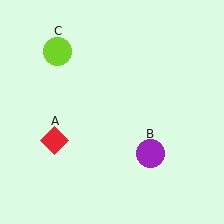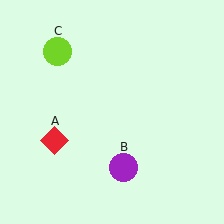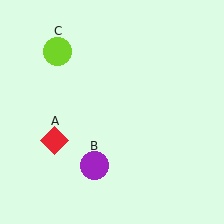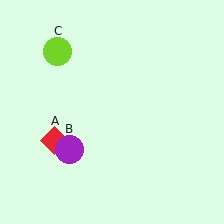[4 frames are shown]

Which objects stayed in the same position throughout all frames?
Red diamond (object A) and lime circle (object C) remained stationary.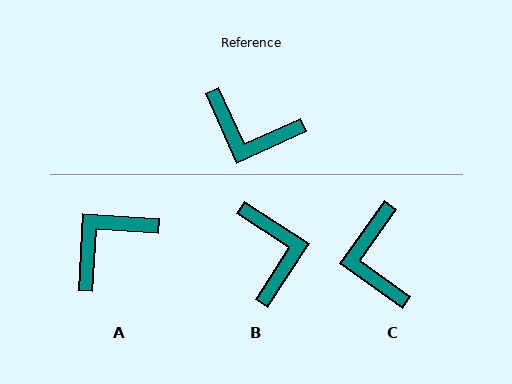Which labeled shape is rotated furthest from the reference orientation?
B, about 123 degrees away.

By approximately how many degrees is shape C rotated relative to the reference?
Approximately 60 degrees clockwise.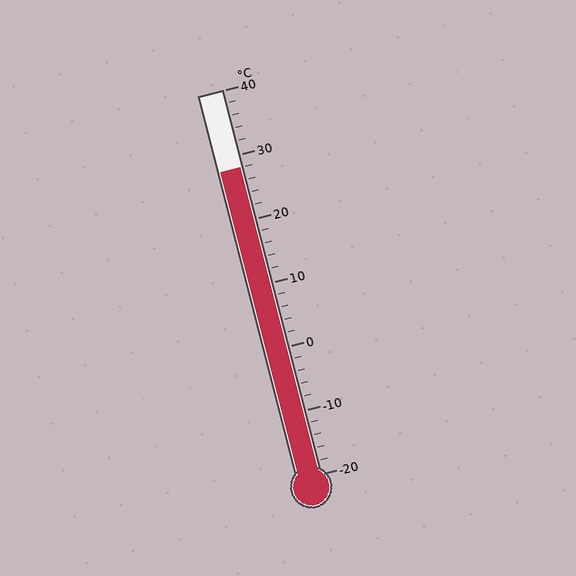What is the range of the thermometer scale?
The thermometer scale ranges from -20°C to 40°C.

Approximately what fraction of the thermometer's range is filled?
The thermometer is filled to approximately 80% of its range.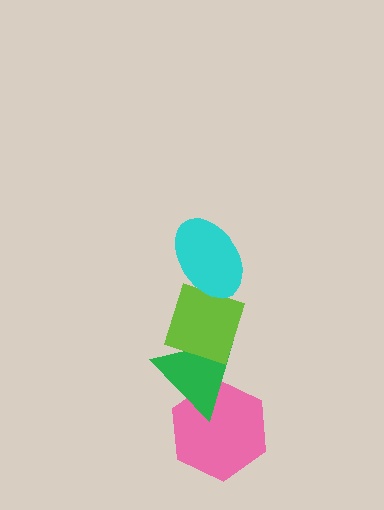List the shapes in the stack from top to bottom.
From top to bottom: the cyan ellipse, the lime diamond, the green triangle, the pink hexagon.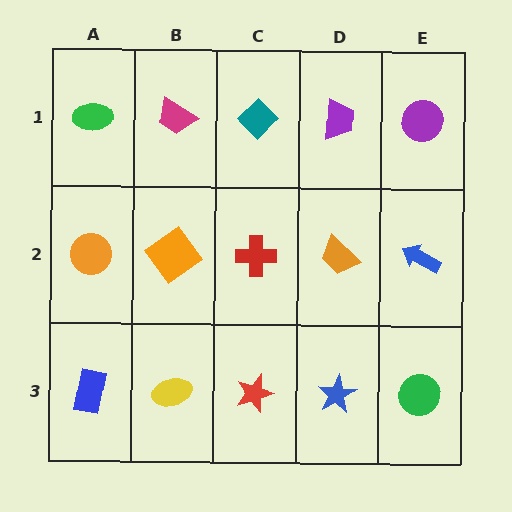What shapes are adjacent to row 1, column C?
A red cross (row 2, column C), a magenta trapezoid (row 1, column B), a purple trapezoid (row 1, column D).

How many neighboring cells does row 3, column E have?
2.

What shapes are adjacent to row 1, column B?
An orange diamond (row 2, column B), a green ellipse (row 1, column A), a teal diamond (row 1, column C).